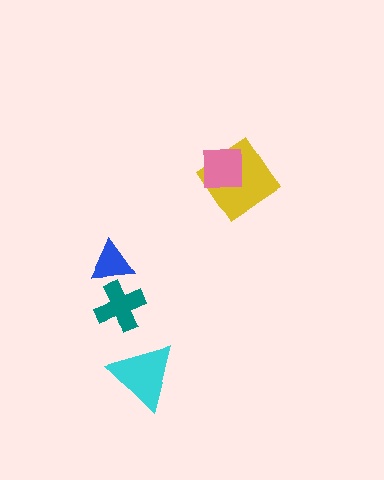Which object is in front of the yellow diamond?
The pink square is in front of the yellow diamond.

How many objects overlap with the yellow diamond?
1 object overlaps with the yellow diamond.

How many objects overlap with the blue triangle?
1 object overlaps with the blue triangle.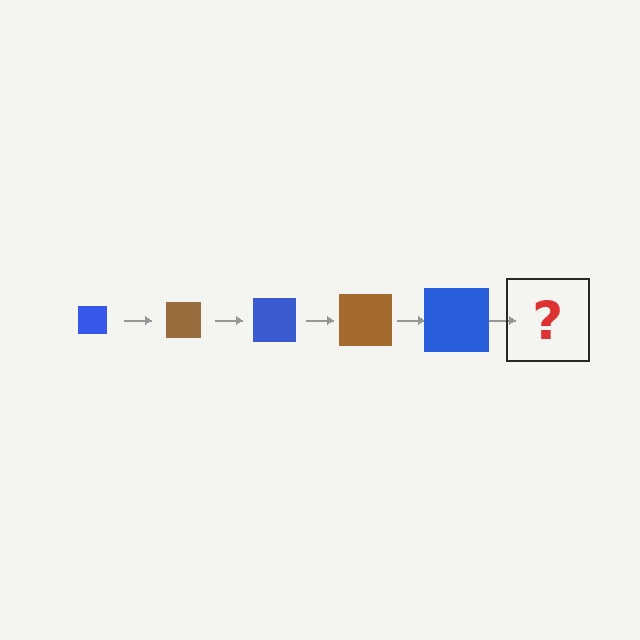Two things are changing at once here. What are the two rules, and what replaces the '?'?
The two rules are that the square grows larger each step and the color cycles through blue and brown. The '?' should be a brown square, larger than the previous one.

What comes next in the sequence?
The next element should be a brown square, larger than the previous one.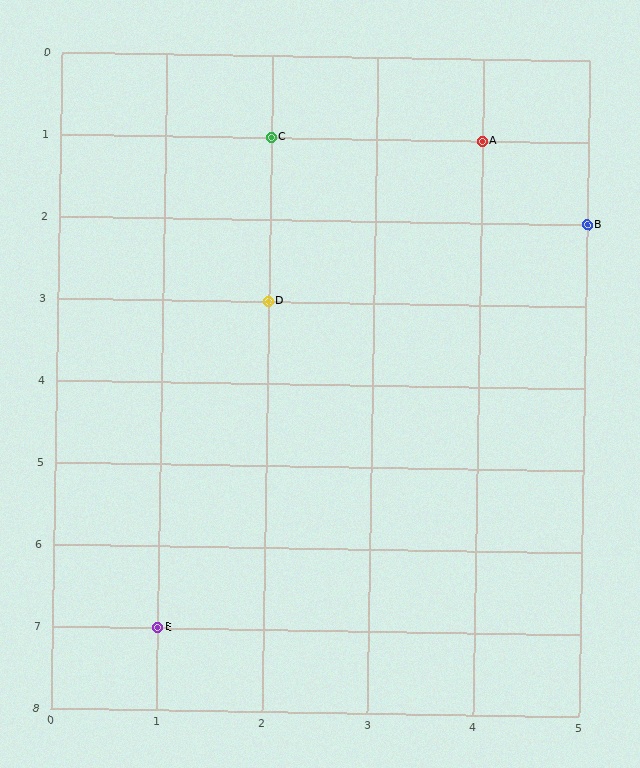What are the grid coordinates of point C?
Point C is at grid coordinates (2, 1).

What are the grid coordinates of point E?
Point E is at grid coordinates (1, 7).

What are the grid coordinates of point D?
Point D is at grid coordinates (2, 3).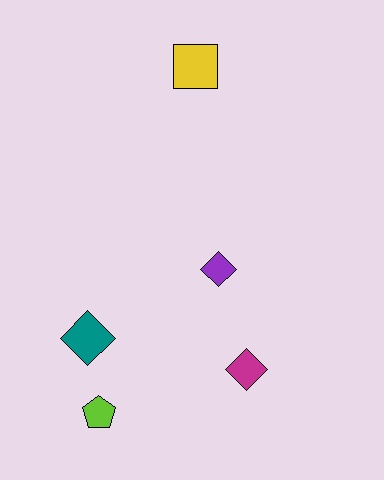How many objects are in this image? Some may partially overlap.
There are 5 objects.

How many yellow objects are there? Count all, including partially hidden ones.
There is 1 yellow object.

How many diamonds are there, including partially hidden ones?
There are 3 diamonds.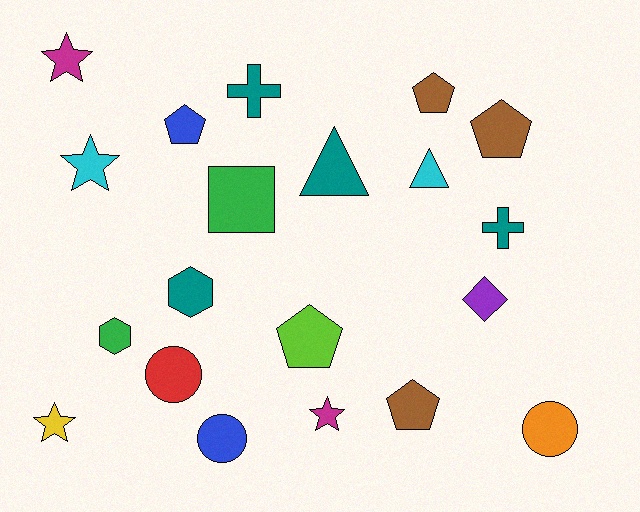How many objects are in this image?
There are 20 objects.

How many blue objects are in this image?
There are 2 blue objects.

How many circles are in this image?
There are 3 circles.